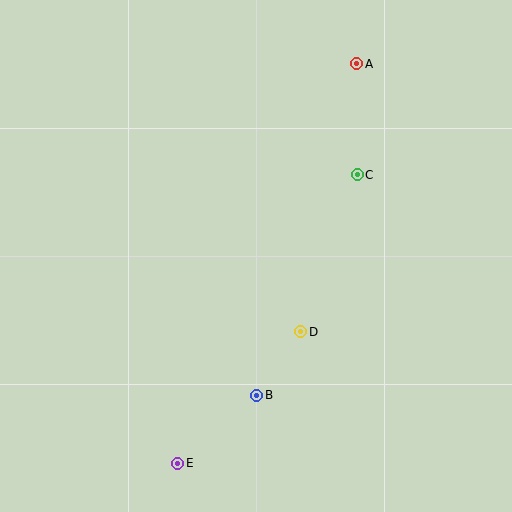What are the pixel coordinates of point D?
Point D is at (301, 332).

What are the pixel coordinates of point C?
Point C is at (357, 175).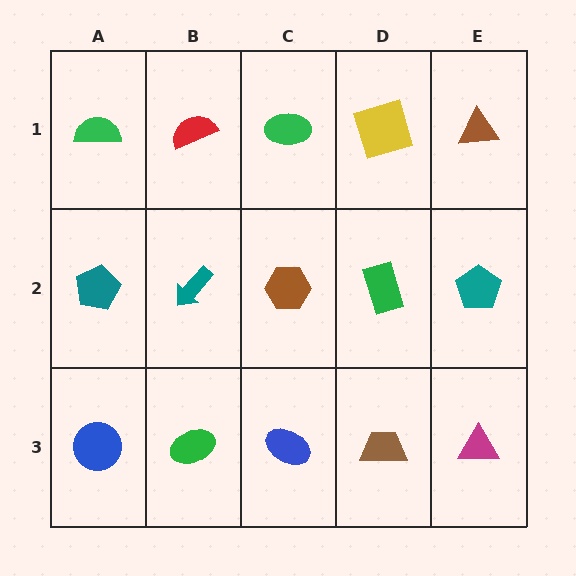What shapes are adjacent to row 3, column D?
A green rectangle (row 2, column D), a blue ellipse (row 3, column C), a magenta triangle (row 3, column E).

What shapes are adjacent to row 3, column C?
A brown hexagon (row 2, column C), a green ellipse (row 3, column B), a brown trapezoid (row 3, column D).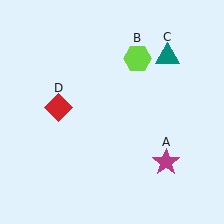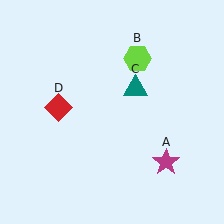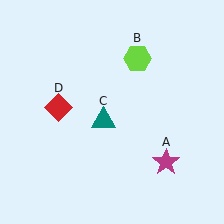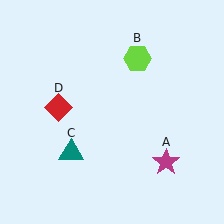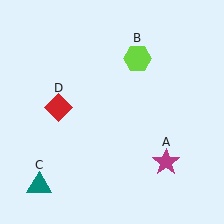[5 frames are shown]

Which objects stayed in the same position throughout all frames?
Magenta star (object A) and lime hexagon (object B) and red diamond (object D) remained stationary.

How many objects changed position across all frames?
1 object changed position: teal triangle (object C).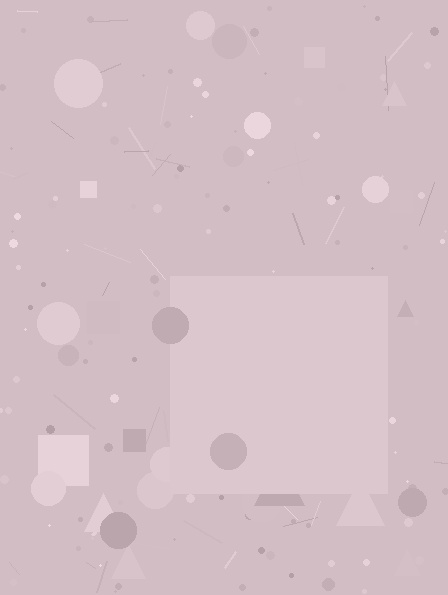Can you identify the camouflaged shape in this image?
The camouflaged shape is a square.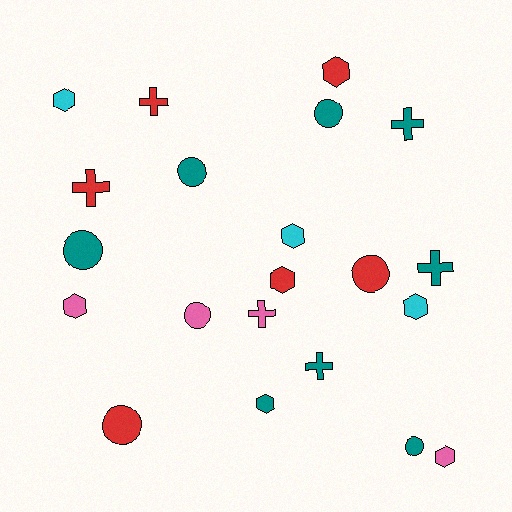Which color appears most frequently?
Teal, with 8 objects.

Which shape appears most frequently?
Hexagon, with 8 objects.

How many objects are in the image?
There are 21 objects.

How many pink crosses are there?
There is 1 pink cross.